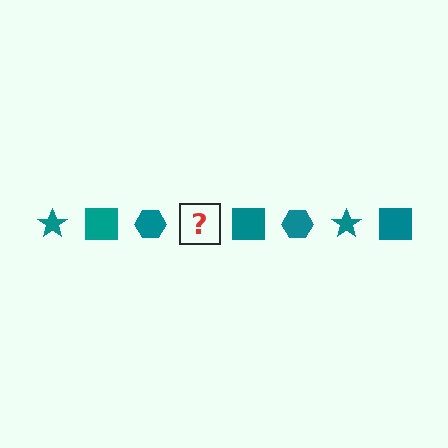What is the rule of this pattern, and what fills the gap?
The rule is that the pattern cycles through star, square, hexagon shapes in teal. The gap should be filled with a teal star.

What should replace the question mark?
The question mark should be replaced with a teal star.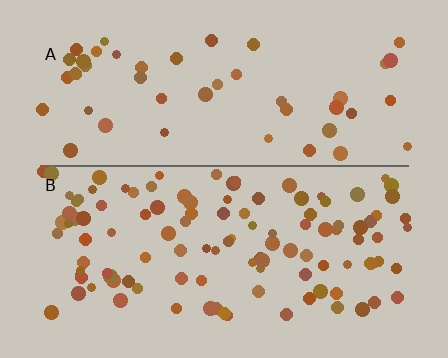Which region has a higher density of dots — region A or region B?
B (the bottom).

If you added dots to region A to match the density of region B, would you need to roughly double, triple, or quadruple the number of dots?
Approximately double.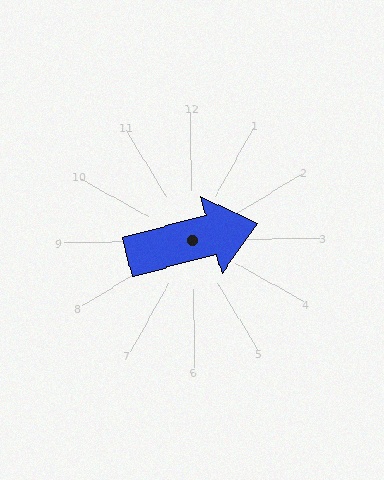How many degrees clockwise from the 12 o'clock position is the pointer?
Approximately 76 degrees.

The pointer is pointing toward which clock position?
Roughly 3 o'clock.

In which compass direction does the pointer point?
East.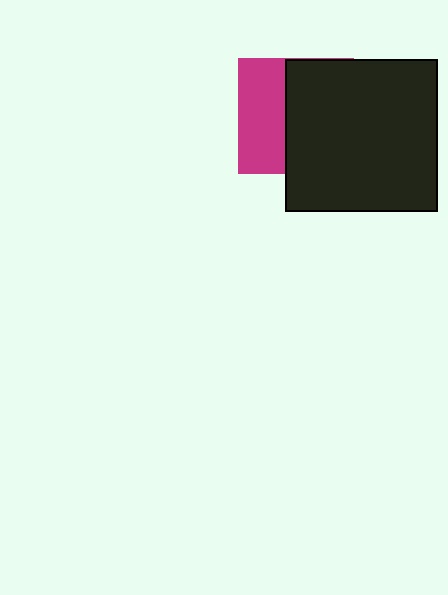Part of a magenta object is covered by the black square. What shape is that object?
It is a square.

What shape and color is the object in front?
The object in front is a black square.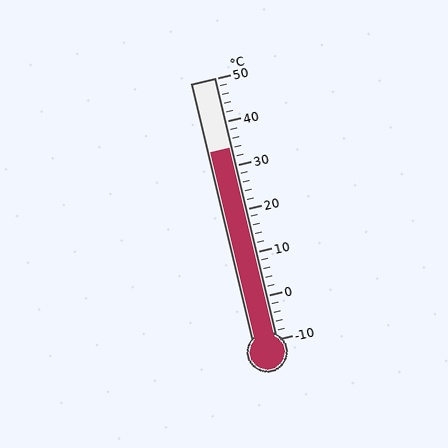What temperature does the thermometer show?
The thermometer shows approximately 34°C.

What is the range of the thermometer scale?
The thermometer scale ranges from -10°C to 50°C.